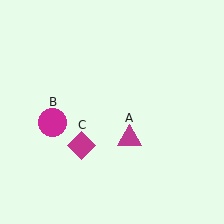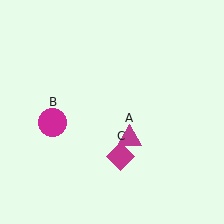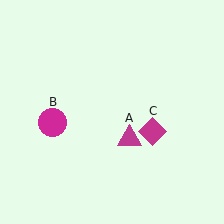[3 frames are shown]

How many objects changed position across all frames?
1 object changed position: magenta diamond (object C).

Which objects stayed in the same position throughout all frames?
Magenta triangle (object A) and magenta circle (object B) remained stationary.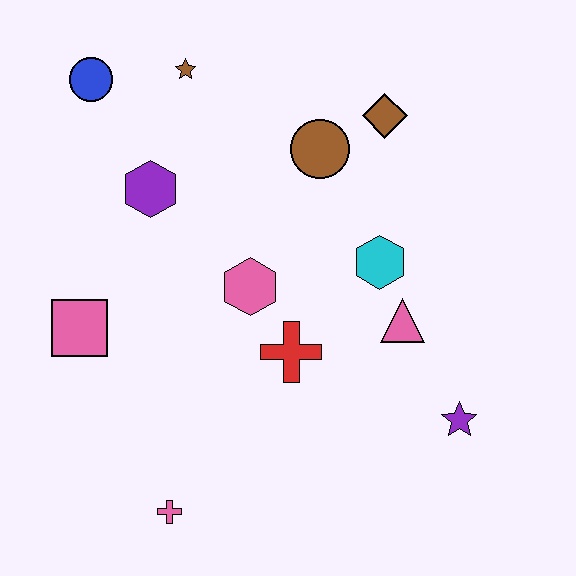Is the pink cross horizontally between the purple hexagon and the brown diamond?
Yes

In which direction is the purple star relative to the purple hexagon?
The purple star is to the right of the purple hexagon.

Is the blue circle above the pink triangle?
Yes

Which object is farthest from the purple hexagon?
The purple star is farthest from the purple hexagon.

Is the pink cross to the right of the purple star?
No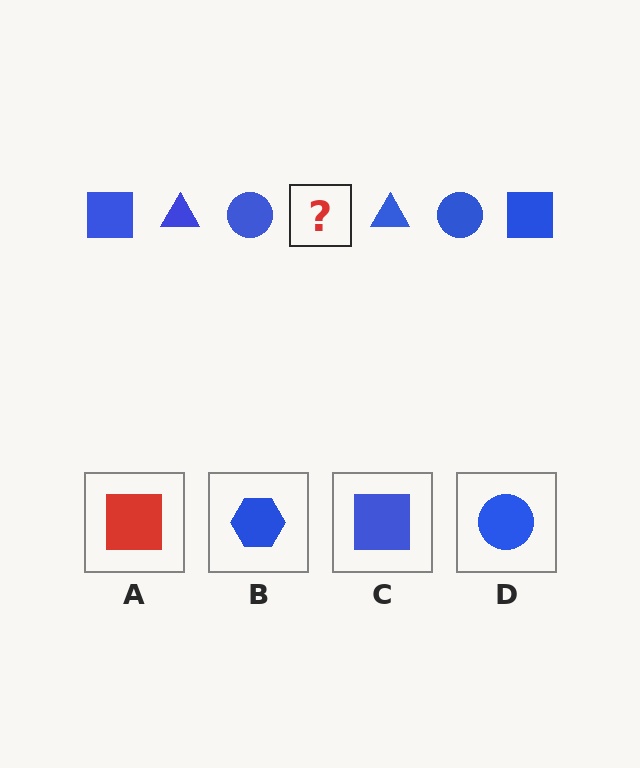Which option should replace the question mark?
Option C.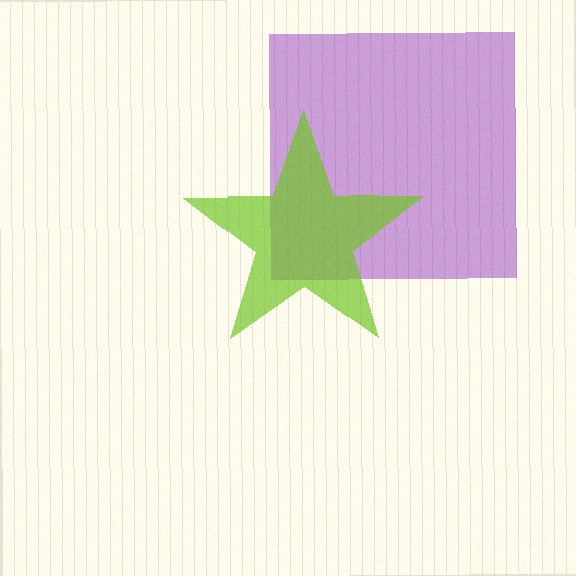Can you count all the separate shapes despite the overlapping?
Yes, there are 2 separate shapes.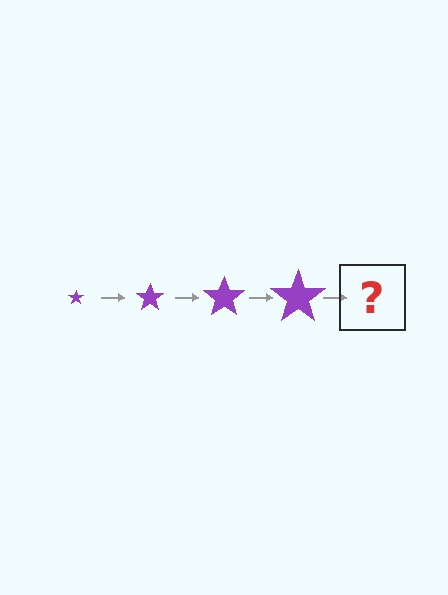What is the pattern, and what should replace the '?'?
The pattern is that the star gets progressively larger each step. The '?' should be a purple star, larger than the previous one.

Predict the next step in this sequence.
The next step is a purple star, larger than the previous one.